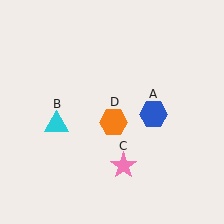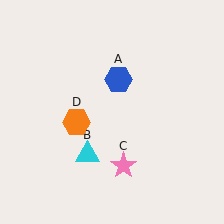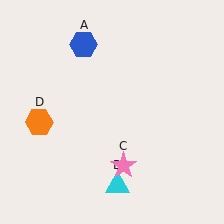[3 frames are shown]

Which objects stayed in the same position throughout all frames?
Pink star (object C) remained stationary.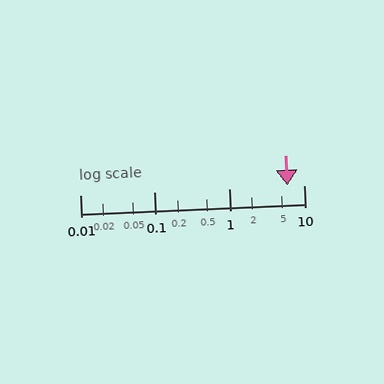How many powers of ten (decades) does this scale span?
The scale spans 3 decades, from 0.01 to 10.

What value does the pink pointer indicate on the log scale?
The pointer indicates approximately 6.1.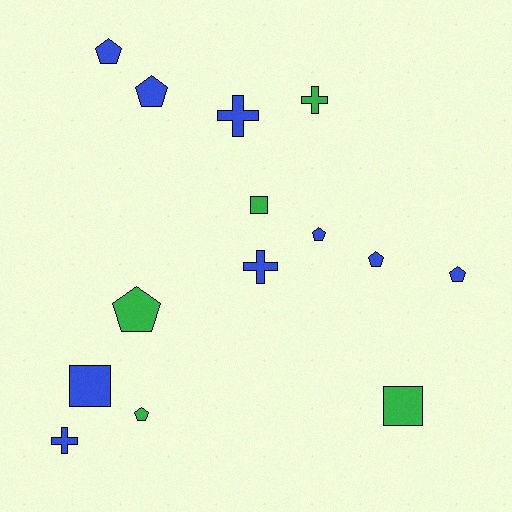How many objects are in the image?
There are 14 objects.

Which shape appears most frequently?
Pentagon, with 7 objects.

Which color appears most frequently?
Blue, with 9 objects.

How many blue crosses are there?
There are 3 blue crosses.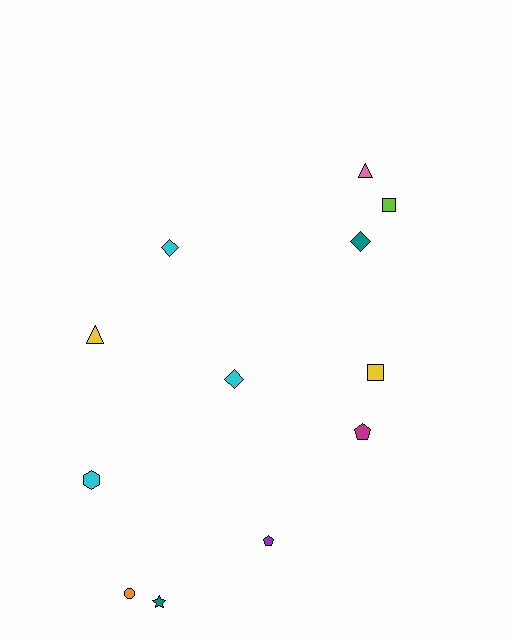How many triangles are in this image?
There are 2 triangles.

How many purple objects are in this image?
There is 1 purple object.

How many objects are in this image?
There are 12 objects.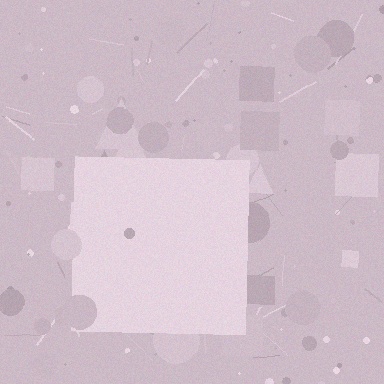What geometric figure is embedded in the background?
A square is embedded in the background.